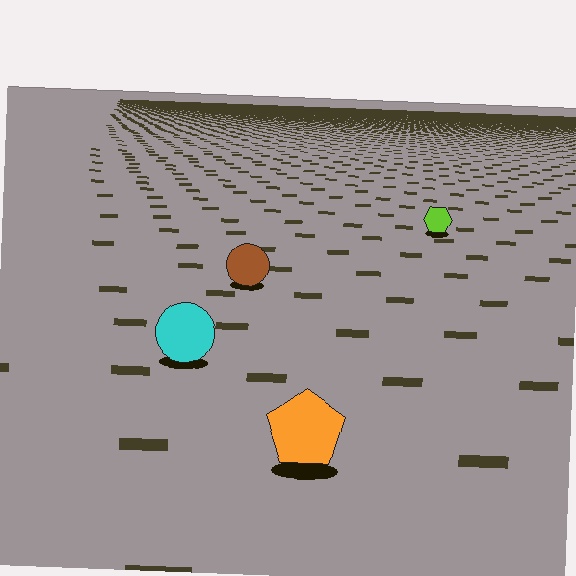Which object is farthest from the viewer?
The lime hexagon is farthest from the viewer. It appears smaller and the ground texture around it is denser.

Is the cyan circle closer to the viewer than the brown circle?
Yes. The cyan circle is closer — you can tell from the texture gradient: the ground texture is coarser near it.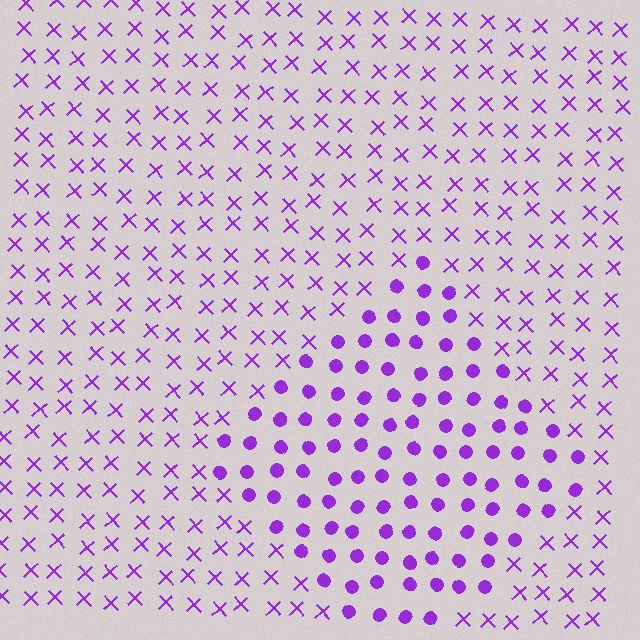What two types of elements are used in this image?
The image uses circles inside the diamond region and X marks outside it.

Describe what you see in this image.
The image is filled with small purple elements arranged in a uniform grid. A diamond-shaped region contains circles, while the surrounding area contains X marks. The boundary is defined purely by the change in element shape.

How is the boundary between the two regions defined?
The boundary is defined by a change in element shape: circles inside vs. X marks outside. All elements share the same color and spacing.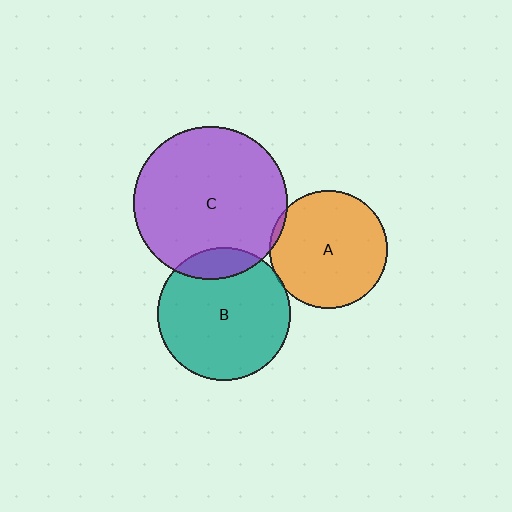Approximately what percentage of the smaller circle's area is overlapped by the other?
Approximately 5%.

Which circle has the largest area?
Circle C (purple).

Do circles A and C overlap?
Yes.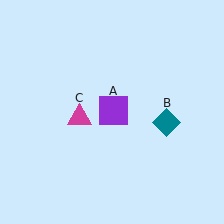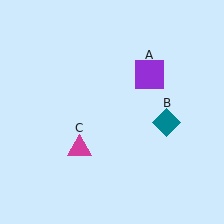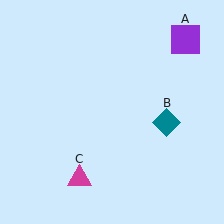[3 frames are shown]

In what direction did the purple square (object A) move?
The purple square (object A) moved up and to the right.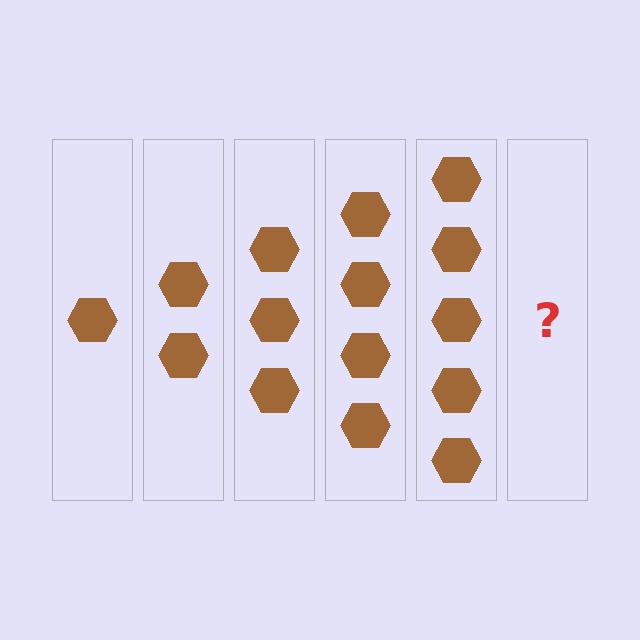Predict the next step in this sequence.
The next step is 6 hexagons.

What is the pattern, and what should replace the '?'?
The pattern is that each step adds one more hexagon. The '?' should be 6 hexagons.